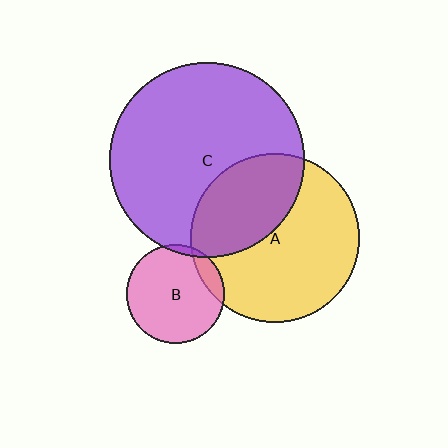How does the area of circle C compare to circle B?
Approximately 3.9 times.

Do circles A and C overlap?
Yes.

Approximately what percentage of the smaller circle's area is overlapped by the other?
Approximately 35%.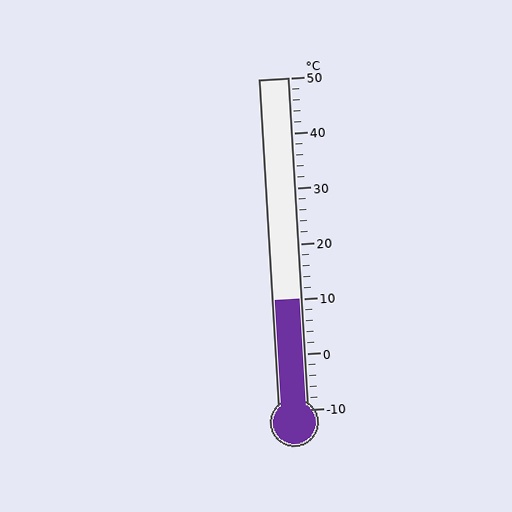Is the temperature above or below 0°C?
The temperature is above 0°C.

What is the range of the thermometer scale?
The thermometer scale ranges from -10°C to 50°C.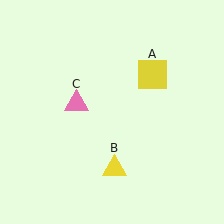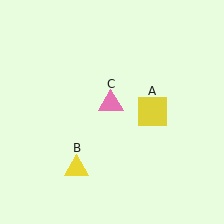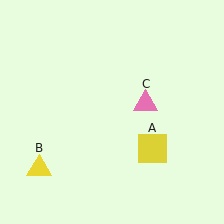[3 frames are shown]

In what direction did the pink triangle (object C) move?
The pink triangle (object C) moved right.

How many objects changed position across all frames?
3 objects changed position: yellow square (object A), yellow triangle (object B), pink triangle (object C).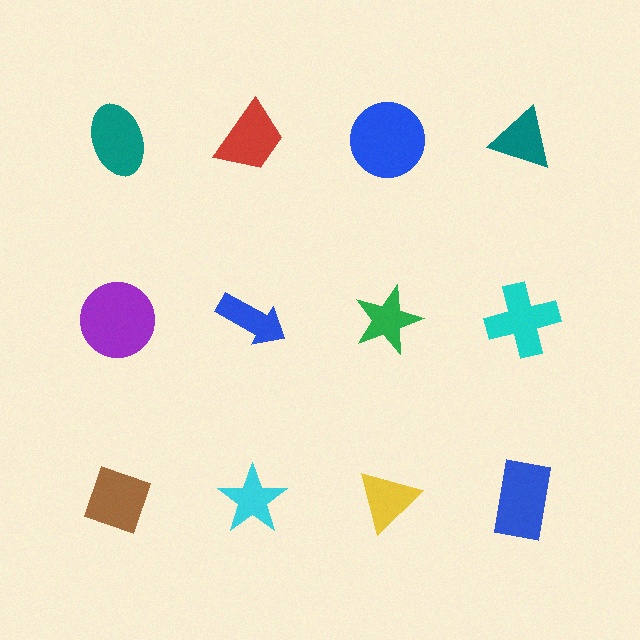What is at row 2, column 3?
A green star.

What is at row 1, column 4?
A teal triangle.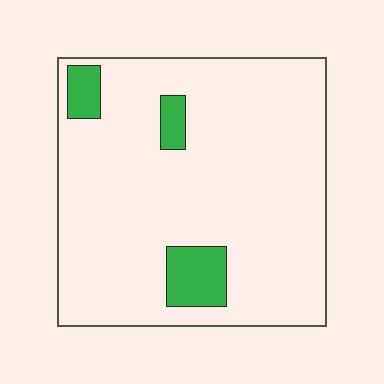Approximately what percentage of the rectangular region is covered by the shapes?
Approximately 10%.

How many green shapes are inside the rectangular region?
3.